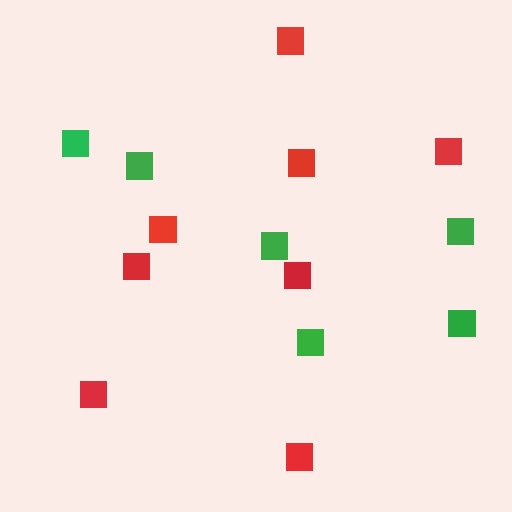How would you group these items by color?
There are 2 groups: one group of red squares (8) and one group of green squares (6).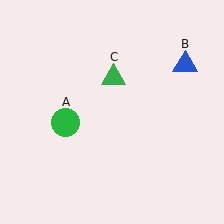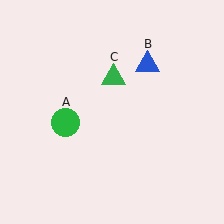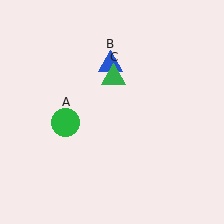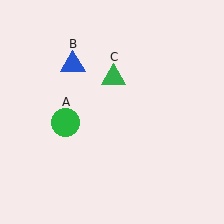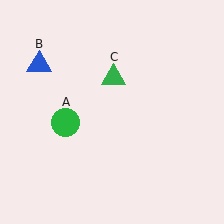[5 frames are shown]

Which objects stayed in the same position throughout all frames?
Green circle (object A) and green triangle (object C) remained stationary.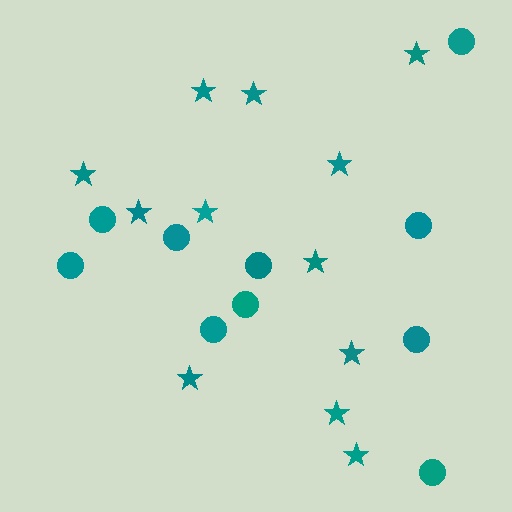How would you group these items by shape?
There are 2 groups: one group of stars (12) and one group of circles (10).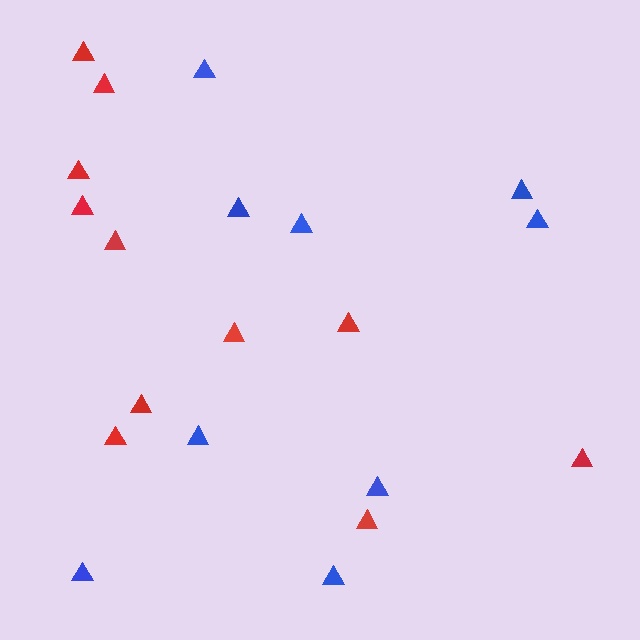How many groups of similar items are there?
There are 2 groups: one group of red triangles (11) and one group of blue triangles (9).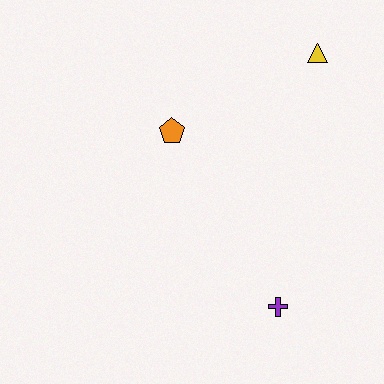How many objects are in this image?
There are 3 objects.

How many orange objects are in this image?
There is 1 orange object.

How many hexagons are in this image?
There are no hexagons.